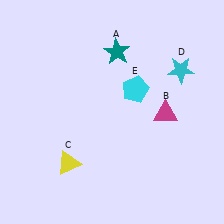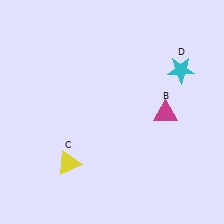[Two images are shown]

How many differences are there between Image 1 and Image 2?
There are 2 differences between the two images.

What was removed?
The teal star (A), the cyan pentagon (E) were removed in Image 2.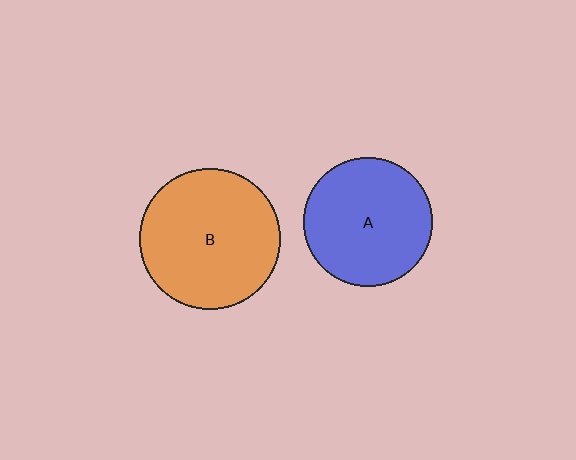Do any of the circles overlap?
No, none of the circles overlap.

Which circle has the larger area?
Circle B (orange).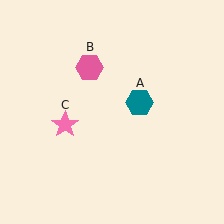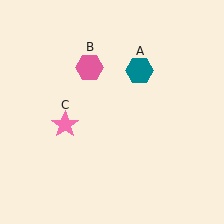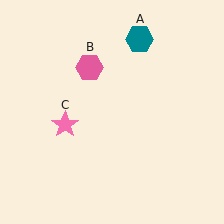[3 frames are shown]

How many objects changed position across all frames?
1 object changed position: teal hexagon (object A).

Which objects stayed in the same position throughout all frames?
Pink hexagon (object B) and pink star (object C) remained stationary.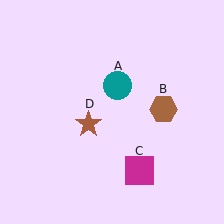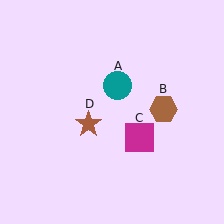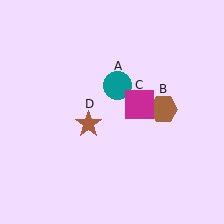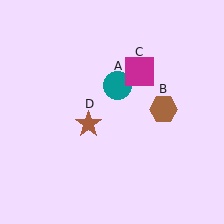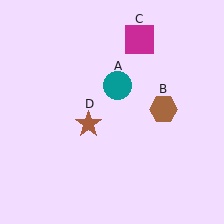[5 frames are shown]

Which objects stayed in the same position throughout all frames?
Teal circle (object A) and brown hexagon (object B) and brown star (object D) remained stationary.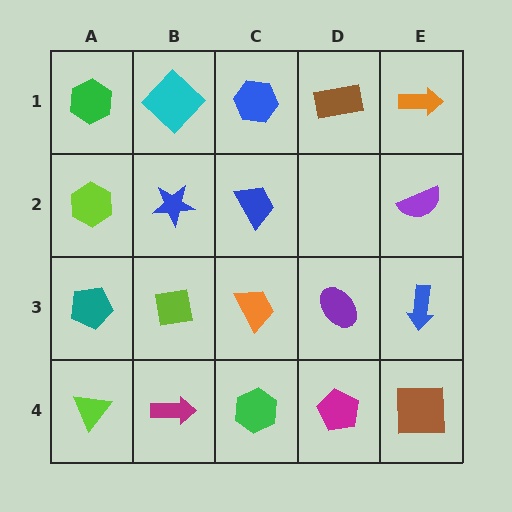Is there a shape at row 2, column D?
No, that cell is empty.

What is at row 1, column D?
A brown rectangle.